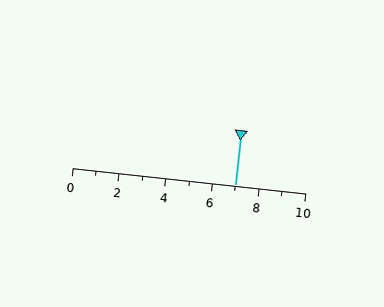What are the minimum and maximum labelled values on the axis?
The axis runs from 0 to 10.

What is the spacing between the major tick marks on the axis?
The major ticks are spaced 2 apart.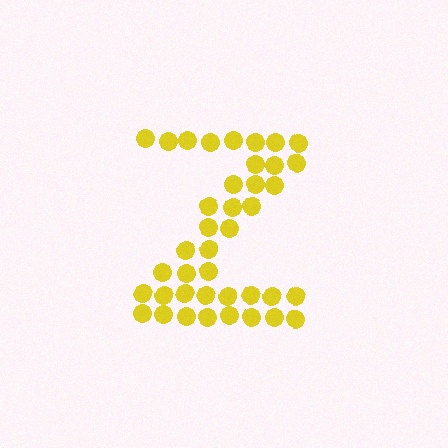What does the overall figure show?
The overall figure shows the letter Z.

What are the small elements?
The small elements are circles.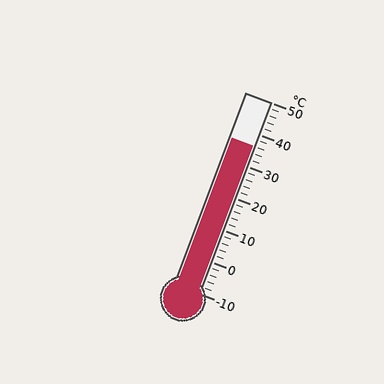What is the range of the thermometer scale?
The thermometer scale ranges from -10°C to 50°C.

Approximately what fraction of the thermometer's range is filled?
The thermometer is filled to approximately 75% of its range.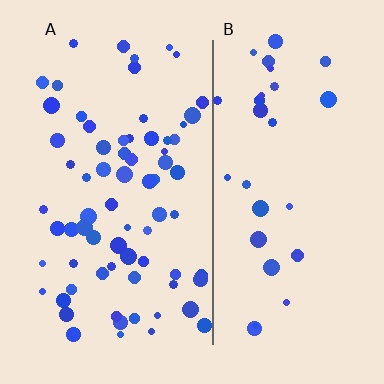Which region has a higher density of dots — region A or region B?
A (the left).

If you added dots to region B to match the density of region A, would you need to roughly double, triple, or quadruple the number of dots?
Approximately double.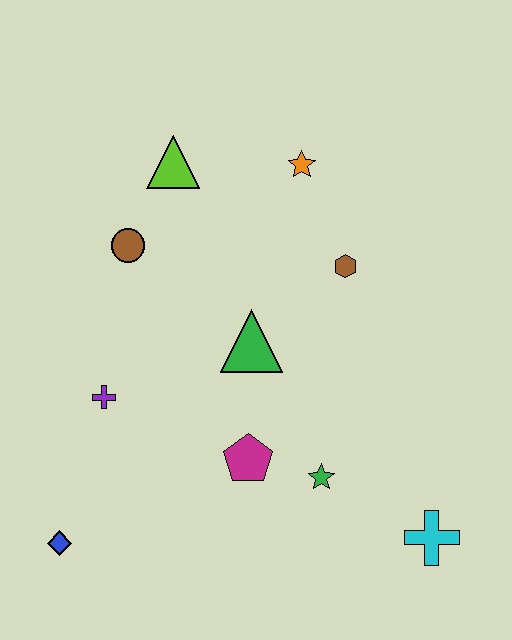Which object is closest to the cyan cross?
The green star is closest to the cyan cross.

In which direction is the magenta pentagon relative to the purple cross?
The magenta pentagon is to the right of the purple cross.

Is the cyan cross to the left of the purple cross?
No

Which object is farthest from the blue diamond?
The orange star is farthest from the blue diamond.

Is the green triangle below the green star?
No